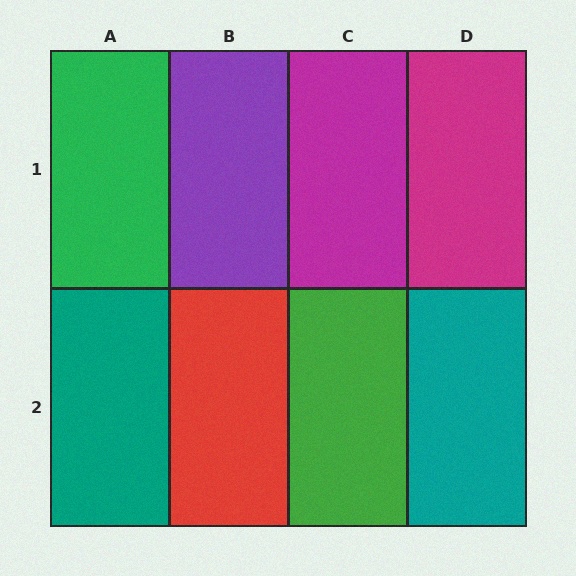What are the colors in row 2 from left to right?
Teal, red, green, teal.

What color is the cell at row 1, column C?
Magenta.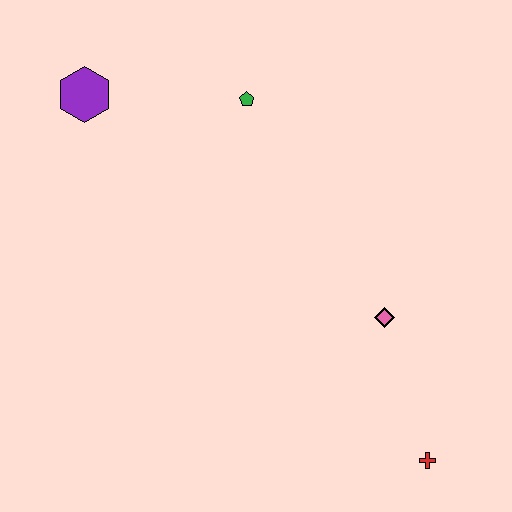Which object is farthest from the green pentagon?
The red cross is farthest from the green pentagon.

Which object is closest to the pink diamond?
The red cross is closest to the pink diamond.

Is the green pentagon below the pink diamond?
No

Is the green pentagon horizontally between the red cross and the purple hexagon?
Yes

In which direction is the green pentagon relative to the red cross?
The green pentagon is above the red cross.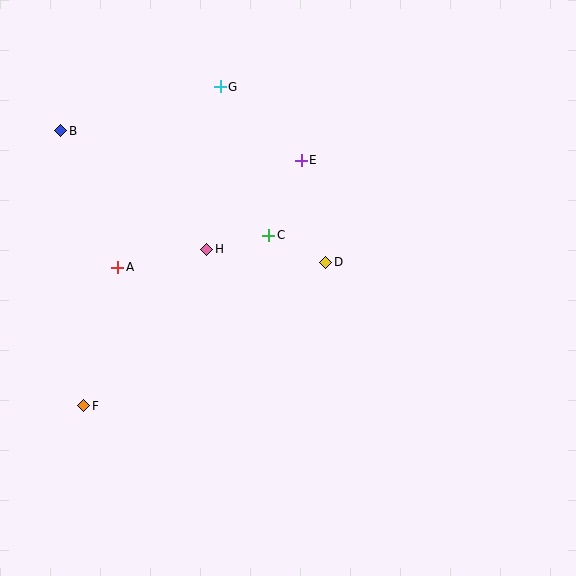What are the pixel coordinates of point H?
Point H is at (207, 249).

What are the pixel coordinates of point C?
Point C is at (269, 235).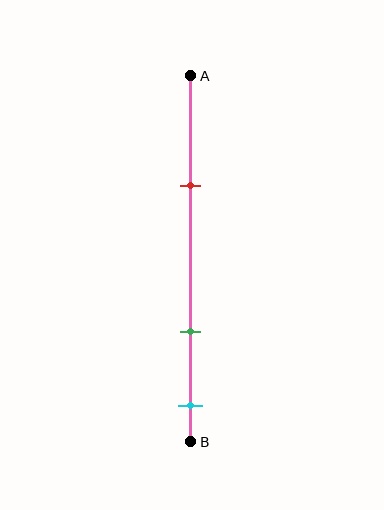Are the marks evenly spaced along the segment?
No, the marks are not evenly spaced.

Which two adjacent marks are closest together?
The green and cyan marks are the closest adjacent pair.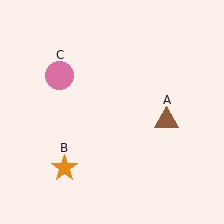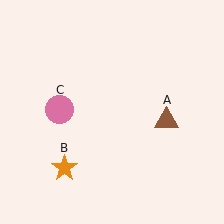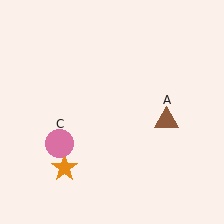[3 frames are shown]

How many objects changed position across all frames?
1 object changed position: pink circle (object C).